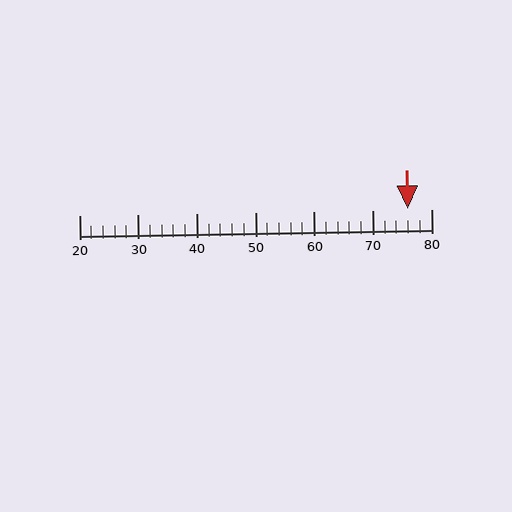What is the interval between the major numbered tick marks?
The major tick marks are spaced 10 units apart.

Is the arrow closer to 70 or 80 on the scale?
The arrow is closer to 80.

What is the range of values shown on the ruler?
The ruler shows values from 20 to 80.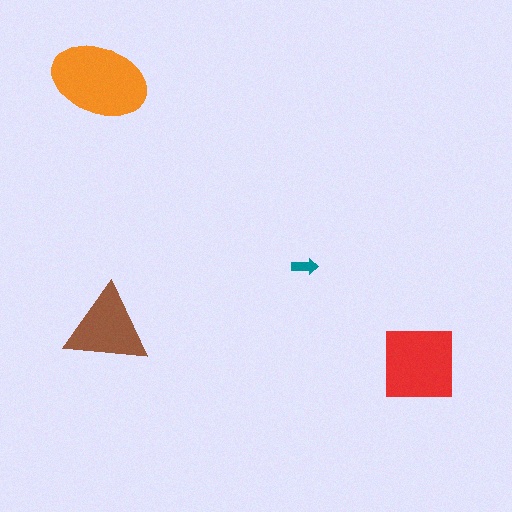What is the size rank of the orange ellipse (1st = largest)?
1st.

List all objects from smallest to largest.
The teal arrow, the brown triangle, the red square, the orange ellipse.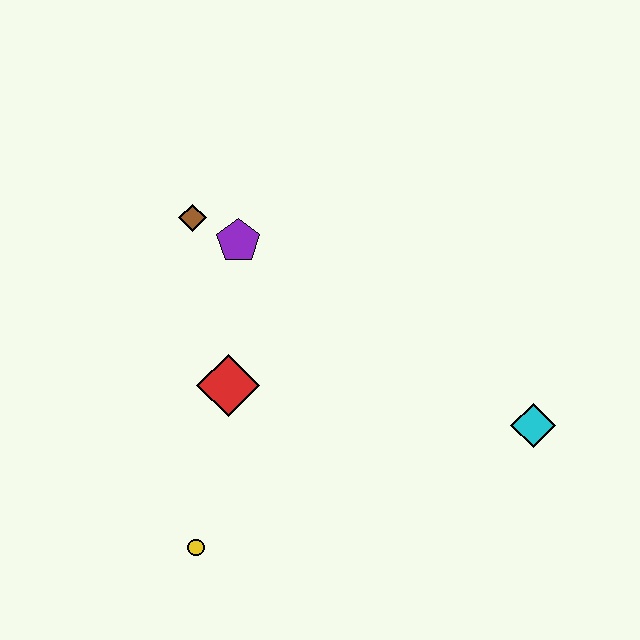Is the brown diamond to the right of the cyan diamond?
No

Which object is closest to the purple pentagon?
The brown diamond is closest to the purple pentagon.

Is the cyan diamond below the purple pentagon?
Yes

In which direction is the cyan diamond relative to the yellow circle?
The cyan diamond is to the right of the yellow circle.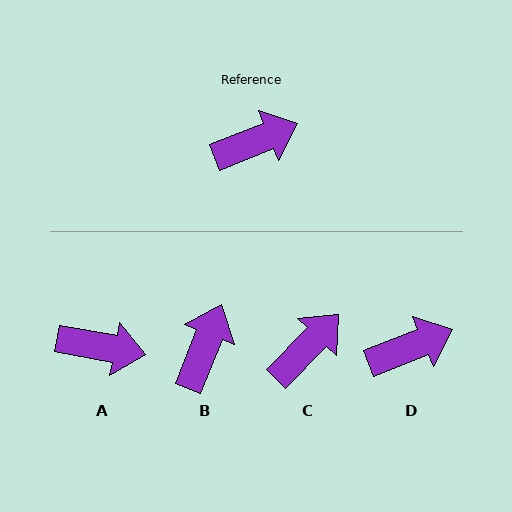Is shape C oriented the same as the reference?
No, it is off by about 24 degrees.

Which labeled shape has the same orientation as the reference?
D.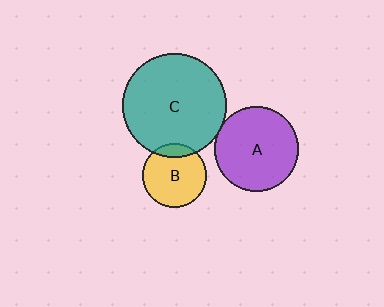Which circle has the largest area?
Circle C (teal).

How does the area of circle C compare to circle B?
Approximately 2.6 times.